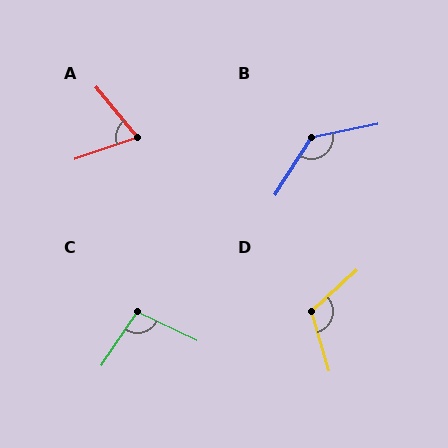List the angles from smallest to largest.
A (70°), C (98°), D (116°), B (134°).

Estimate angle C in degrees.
Approximately 98 degrees.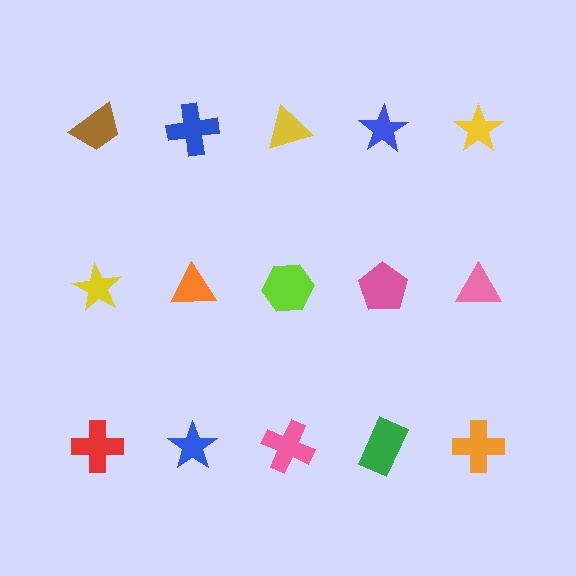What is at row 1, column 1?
A brown trapezoid.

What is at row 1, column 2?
A blue cross.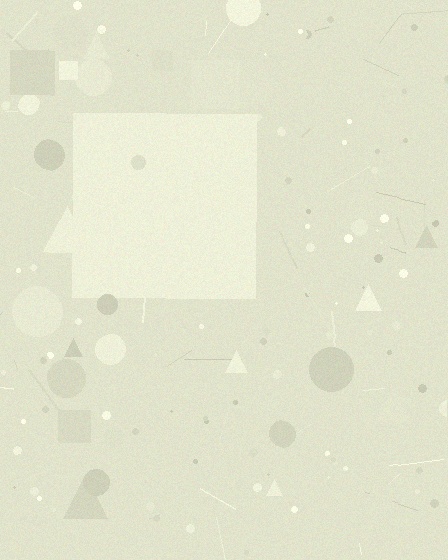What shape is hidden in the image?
A square is hidden in the image.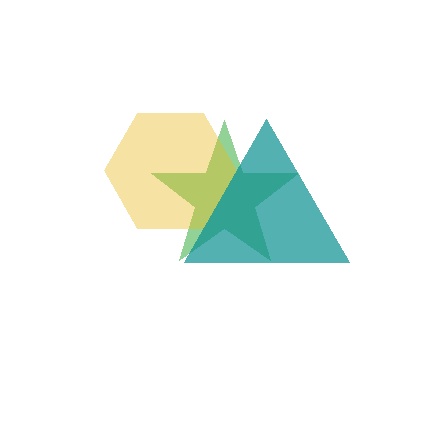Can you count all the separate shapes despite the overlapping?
Yes, there are 3 separate shapes.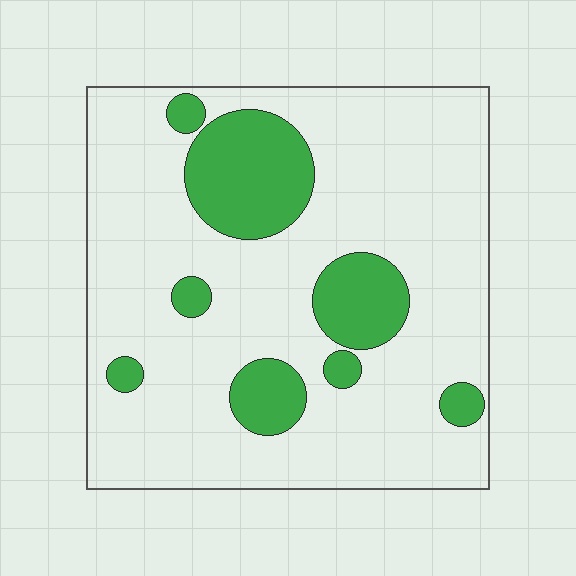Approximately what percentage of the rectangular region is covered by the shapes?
Approximately 20%.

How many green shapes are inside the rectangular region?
8.